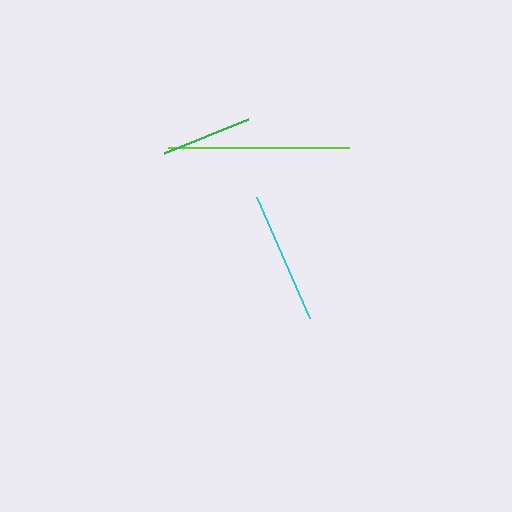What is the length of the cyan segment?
The cyan segment is approximately 132 pixels long.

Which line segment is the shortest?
The green line is the shortest at approximately 90 pixels.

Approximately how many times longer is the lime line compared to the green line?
The lime line is approximately 2.0 times the length of the green line.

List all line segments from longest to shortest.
From longest to shortest: lime, cyan, green.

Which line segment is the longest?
The lime line is the longest at approximately 181 pixels.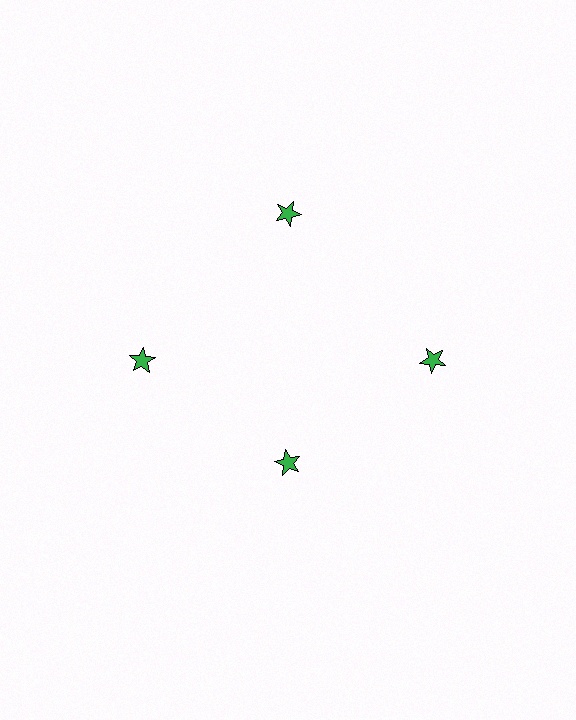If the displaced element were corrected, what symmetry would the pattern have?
It would have 4-fold rotational symmetry — the pattern would map onto itself every 90 degrees.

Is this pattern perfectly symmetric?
No. The 4 green stars are arranged in a ring, but one element near the 6 o'clock position is pulled inward toward the center, breaking the 4-fold rotational symmetry.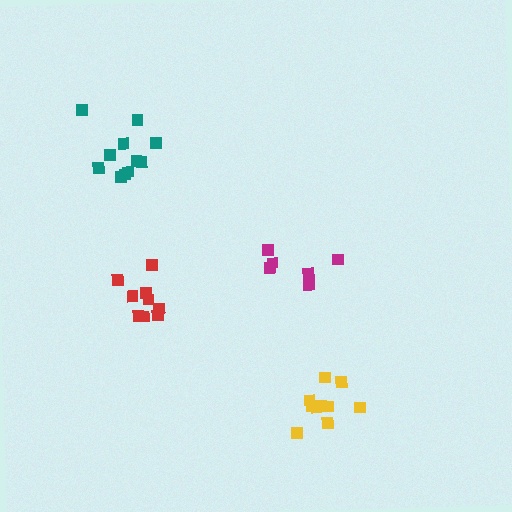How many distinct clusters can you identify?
There are 4 distinct clusters.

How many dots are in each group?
Group 1: 10 dots, Group 2: 9 dots, Group 3: 11 dots, Group 4: 6 dots (36 total).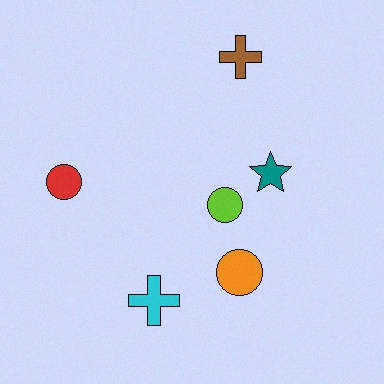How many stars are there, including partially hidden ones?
There is 1 star.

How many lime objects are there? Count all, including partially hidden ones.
There is 1 lime object.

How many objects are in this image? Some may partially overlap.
There are 6 objects.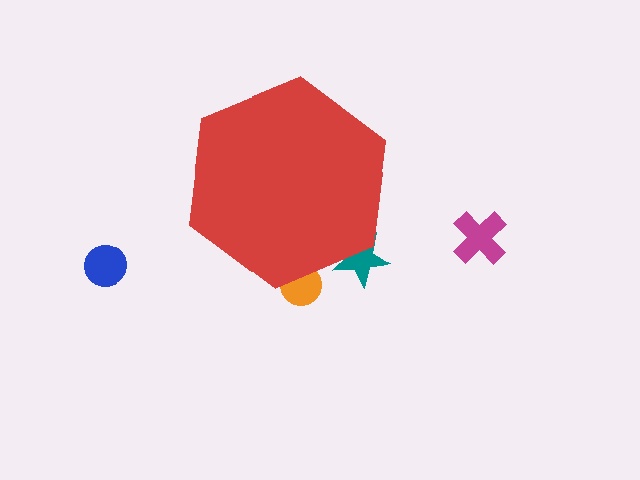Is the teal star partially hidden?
Yes, the teal star is partially hidden behind the red hexagon.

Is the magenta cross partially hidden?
No, the magenta cross is fully visible.